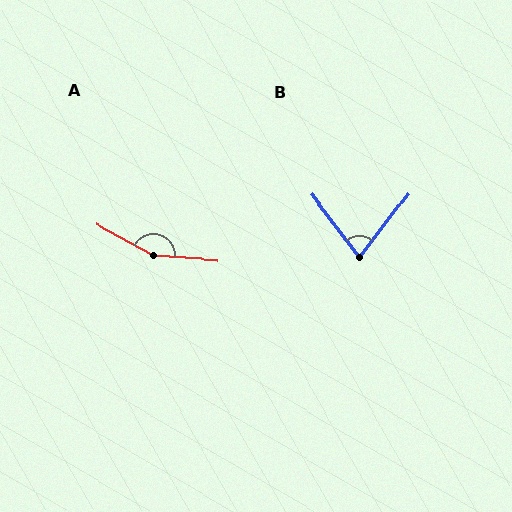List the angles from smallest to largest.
B (75°), A (156°).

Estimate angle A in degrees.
Approximately 156 degrees.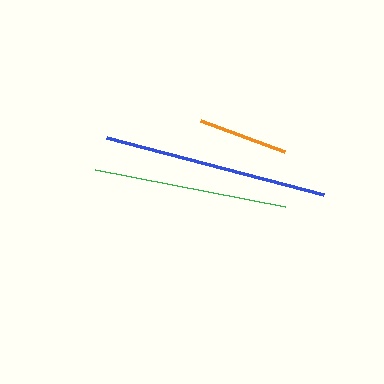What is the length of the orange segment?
The orange segment is approximately 89 pixels long.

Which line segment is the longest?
The blue line is the longest at approximately 225 pixels.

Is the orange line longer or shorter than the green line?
The green line is longer than the orange line.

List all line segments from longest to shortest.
From longest to shortest: blue, green, orange.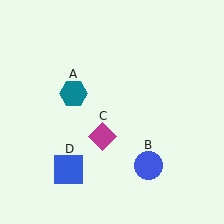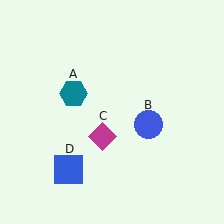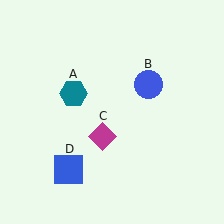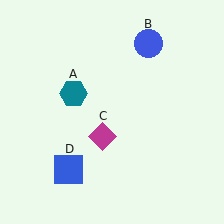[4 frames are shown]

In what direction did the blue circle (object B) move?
The blue circle (object B) moved up.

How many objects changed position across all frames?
1 object changed position: blue circle (object B).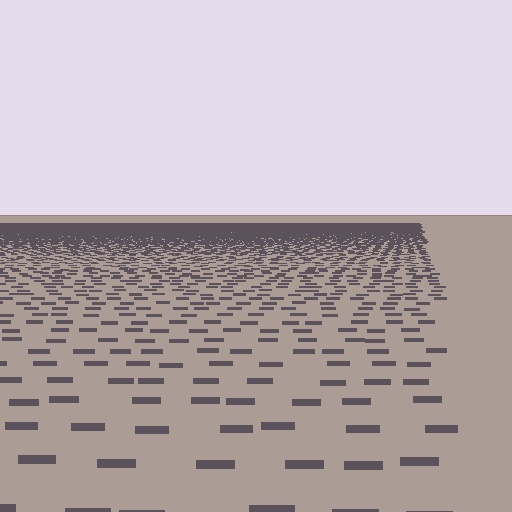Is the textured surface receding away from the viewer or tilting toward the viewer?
The surface is receding away from the viewer. Texture elements get smaller and denser toward the top.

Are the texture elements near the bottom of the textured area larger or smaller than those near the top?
Larger. Near the bottom, elements are closer to the viewer and appear at a bigger on-screen size.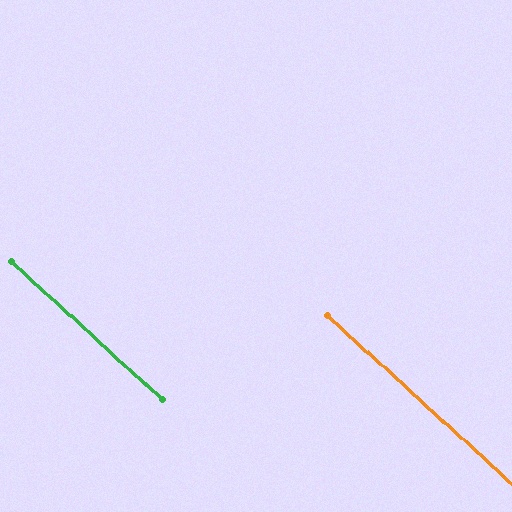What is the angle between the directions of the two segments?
Approximately 0 degrees.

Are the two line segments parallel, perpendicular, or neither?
Parallel — their directions differ by only 0.0°.